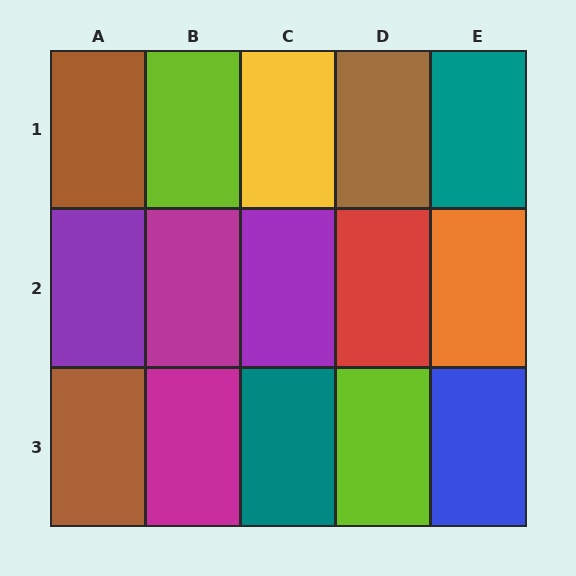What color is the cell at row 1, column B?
Lime.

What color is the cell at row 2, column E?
Orange.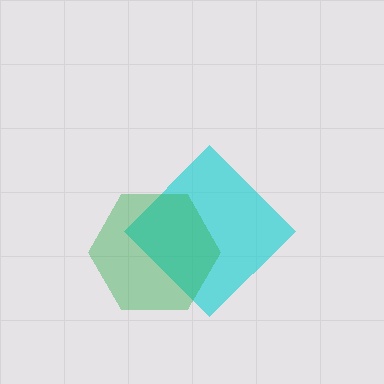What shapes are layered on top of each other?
The layered shapes are: a cyan diamond, a green hexagon.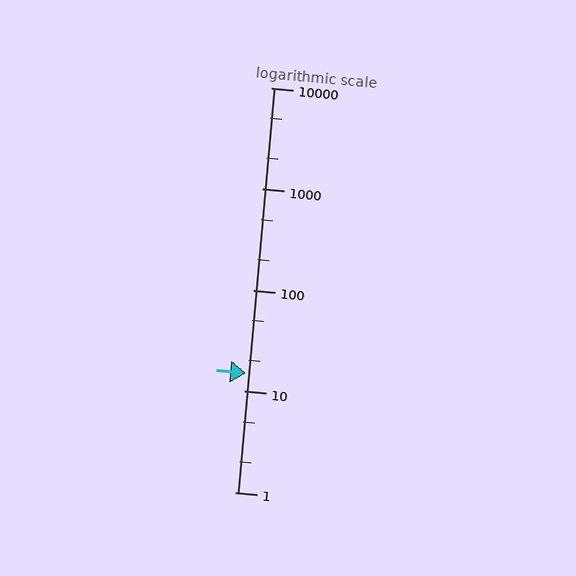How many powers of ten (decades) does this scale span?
The scale spans 4 decades, from 1 to 10000.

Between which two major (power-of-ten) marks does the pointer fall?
The pointer is between 10 and 100.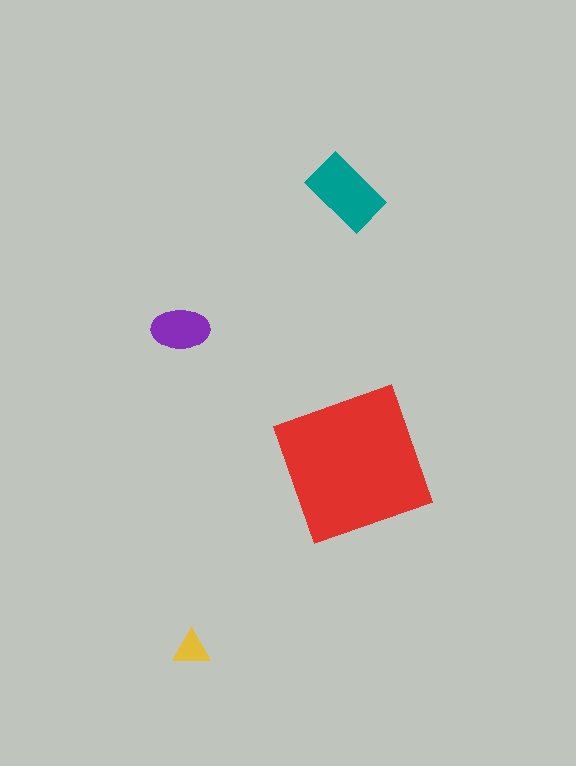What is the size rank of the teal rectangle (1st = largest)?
2nd.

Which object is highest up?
The teal rectangle is topmost.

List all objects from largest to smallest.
The red square, the teal rectangle, the purple ellipse, the yellow triangle.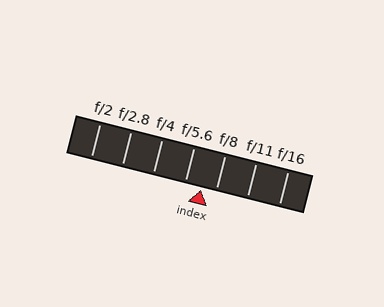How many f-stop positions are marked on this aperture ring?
There are 7 f-stop positions marked.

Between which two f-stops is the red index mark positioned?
The index mark is between f/5.6 and f/8.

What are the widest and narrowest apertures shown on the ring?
The widest aperture shown is f/2 and the narrowest is f/16.